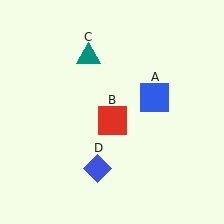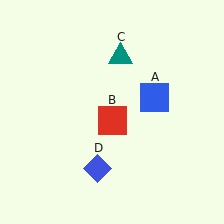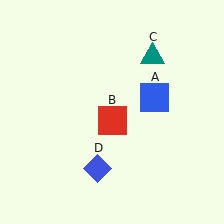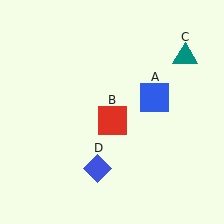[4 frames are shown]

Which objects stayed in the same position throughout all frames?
Blue square (object A) and red square (object B) and blue diamond (object D) remained stationary.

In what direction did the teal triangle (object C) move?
The teal triangle (object C) moved right.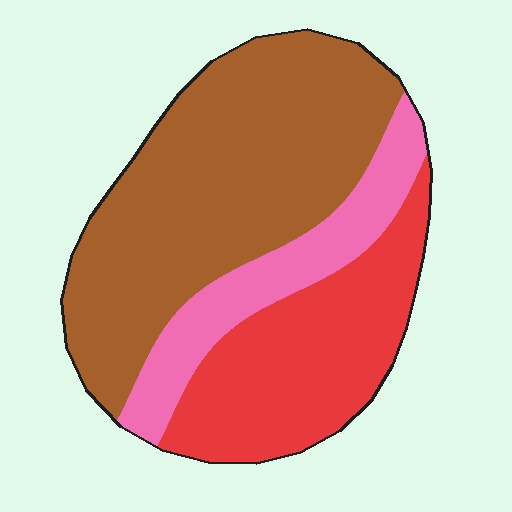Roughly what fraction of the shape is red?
Red takes up about one third (1/3) of the shape.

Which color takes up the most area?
Brown, at roughly 55%.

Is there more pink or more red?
Red.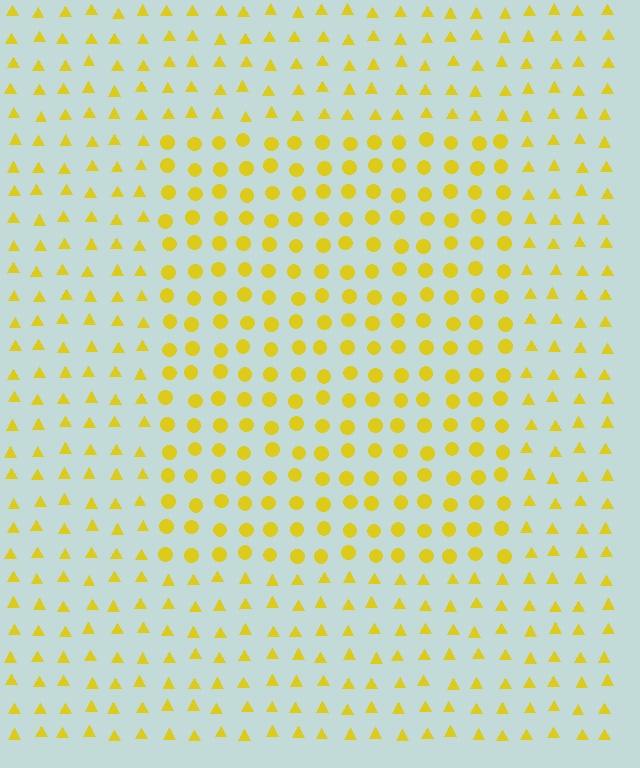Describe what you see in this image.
The image is filled with small yellow elements arranged in a uniform grid. A rectangle-shaped region contains circles, while the surrounding area contains triangles. The boundary is defined purely by the change in element shape.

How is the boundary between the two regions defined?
The boundary is defined by a change in element shape: circles inside vs. triangles outside. All elements share the same color and spacing.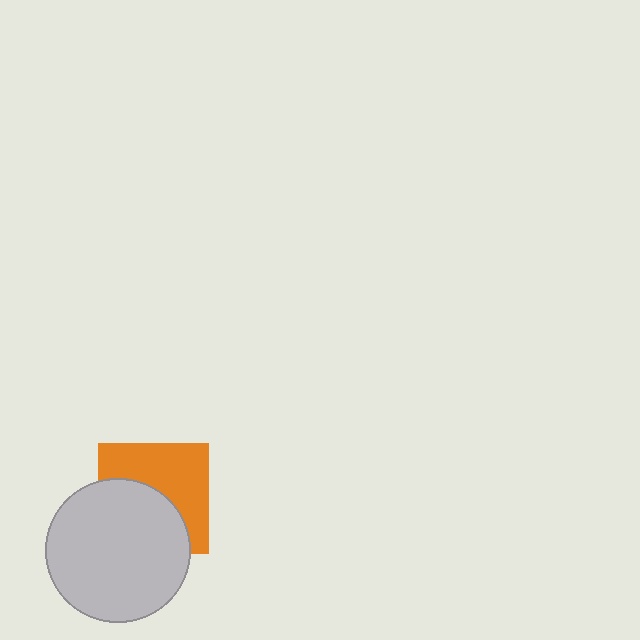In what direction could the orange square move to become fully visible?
The orange square could move up. That would shift it out from behind the light gray circle entirely.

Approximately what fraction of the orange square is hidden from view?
Roughly 48% of the orange square is hidden behind the light gray circle.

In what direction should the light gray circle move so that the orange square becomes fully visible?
The light gray circle should move down. That is the shortest direction to clear the overlap and leave the orange square fully visible.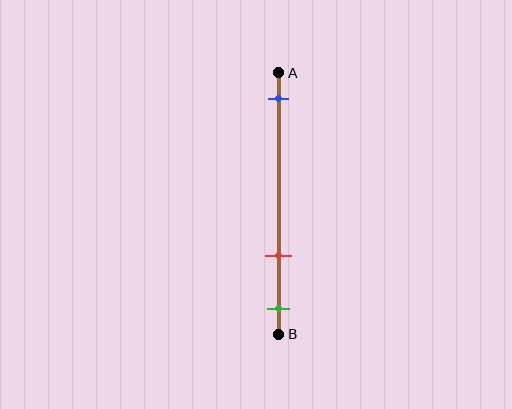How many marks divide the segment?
There are 3 marks dividing the segment.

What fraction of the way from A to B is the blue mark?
The blue mark is approximately 10% (0.1) of the way from A to B.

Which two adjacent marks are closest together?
The red and green marks are the closest adjacent pair.